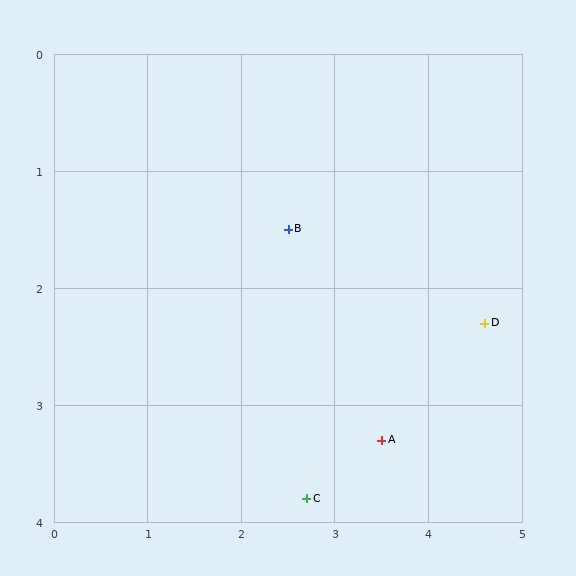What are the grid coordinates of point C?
Point C is at approximately (2.7, 3.8).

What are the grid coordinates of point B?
Point B is at approximately (2.5, 1.5).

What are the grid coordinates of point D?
Point D is at approximately (4.6, 2.3).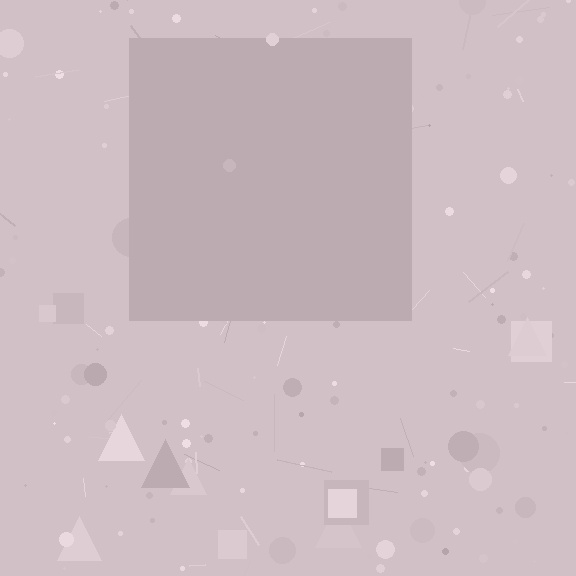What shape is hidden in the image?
A square is hidden in the image.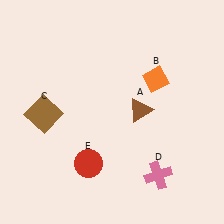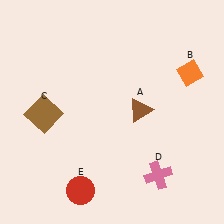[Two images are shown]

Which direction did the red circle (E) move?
The red circle (E) moved down.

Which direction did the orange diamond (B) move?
The orange diamond (B) moved right.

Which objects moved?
The objects that moved are: the orange diamond (B), the red circle (E).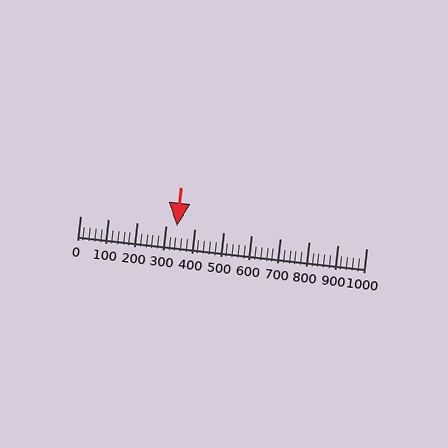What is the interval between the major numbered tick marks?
The major tick marks are spaced 100 units apart.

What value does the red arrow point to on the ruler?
The red arrow points to approximately 340.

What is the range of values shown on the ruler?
The ruler shows values from 0 to 1000.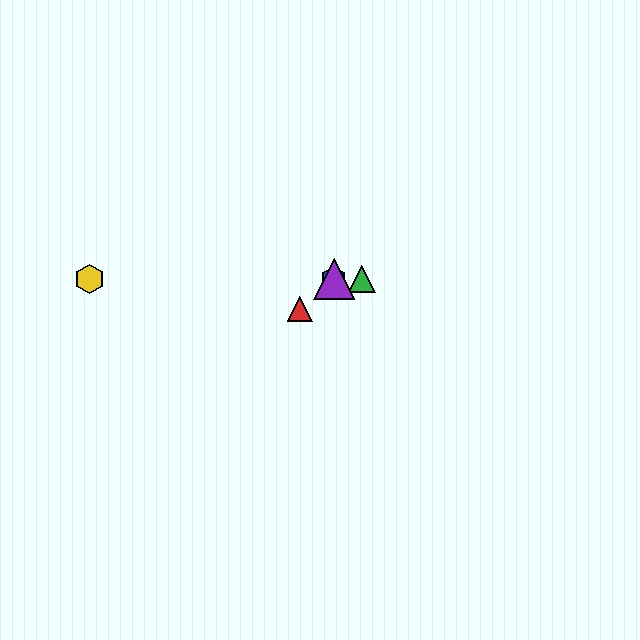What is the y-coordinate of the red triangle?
The red triangle is at y≈309.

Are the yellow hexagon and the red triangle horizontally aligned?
No, the yellow hexagon is at y≈279 and the red triangle is at y≈309.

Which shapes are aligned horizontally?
The blue hexagon, the green triangle, the yellow hexagon, the purple triangle are aligned horizontally.